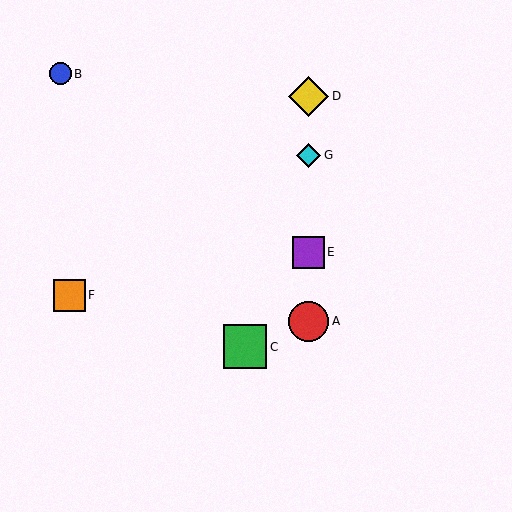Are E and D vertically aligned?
Yes, both are at x≈308.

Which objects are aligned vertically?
Objects A, D, E, G are aligned vertically.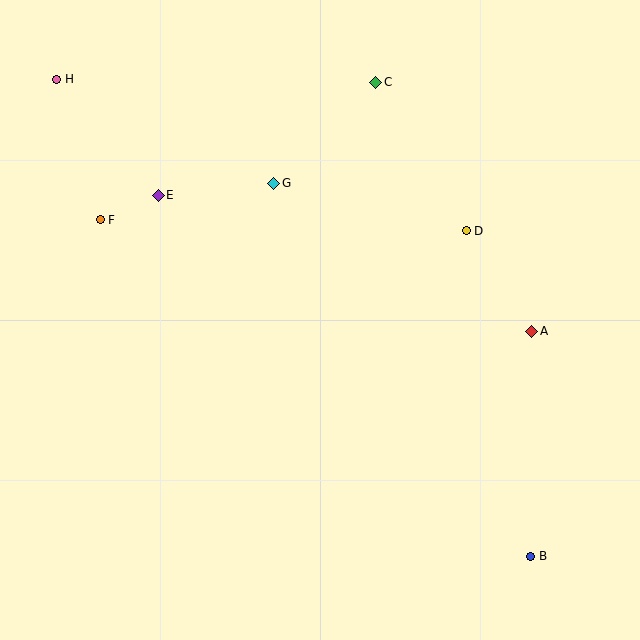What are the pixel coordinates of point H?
Point H is at (57, 79).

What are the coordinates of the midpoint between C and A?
The midpoint between C and A is at (454, 207).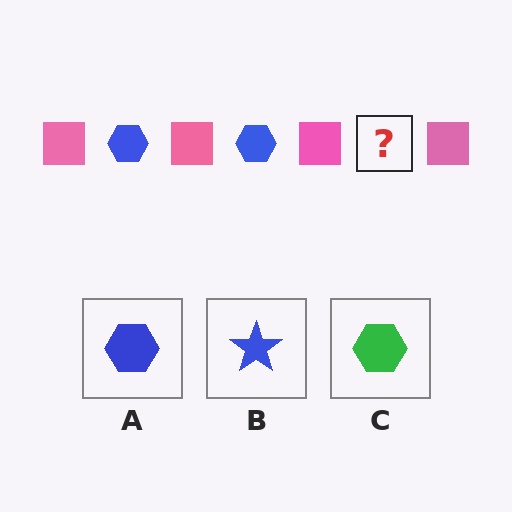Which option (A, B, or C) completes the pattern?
A.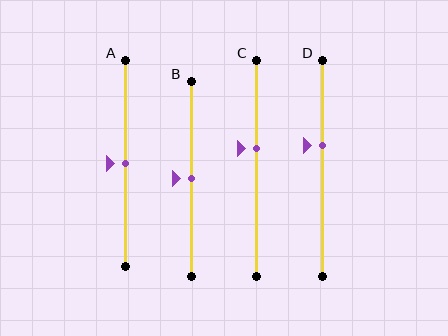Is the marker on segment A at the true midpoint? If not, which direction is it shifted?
Yes, the marker on segment A is at the true midpoint.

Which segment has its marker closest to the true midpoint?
Segment A has its marker closest to the true midpoint.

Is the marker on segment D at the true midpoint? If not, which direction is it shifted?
No, the marker on segment D is shifted upward by about 11% of the segment length.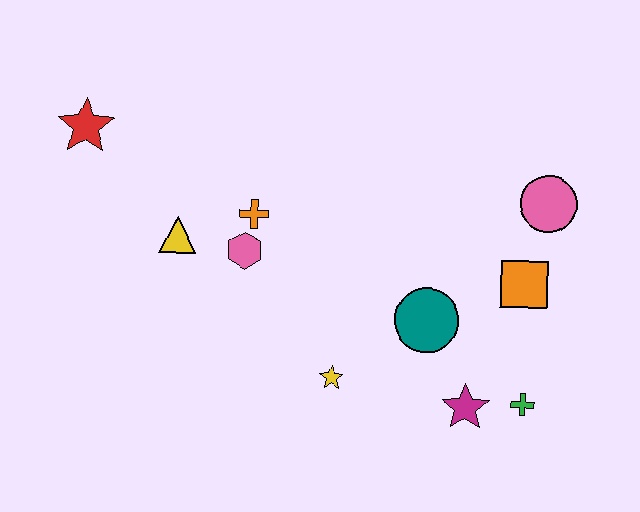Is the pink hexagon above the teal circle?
Yes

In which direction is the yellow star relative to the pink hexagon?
The yellow star is below the pink hexagon.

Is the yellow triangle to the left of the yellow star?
Yes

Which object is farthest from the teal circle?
The red star is farthest from the teal circle.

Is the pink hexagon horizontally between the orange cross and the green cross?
No